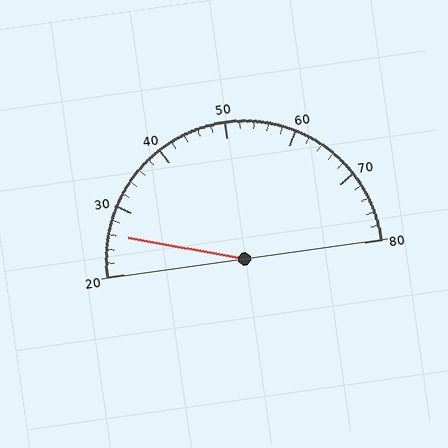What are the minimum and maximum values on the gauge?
The gauge ranges from 20 to 80.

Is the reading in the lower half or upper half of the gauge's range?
The reading is in the lower half of the range (20 to 80).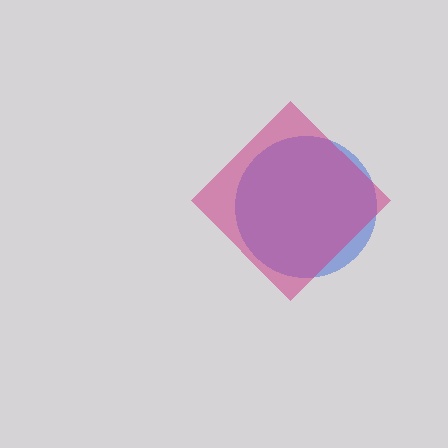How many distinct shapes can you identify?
There are 2 distinct shapes: a blue circle, a magenta diamond.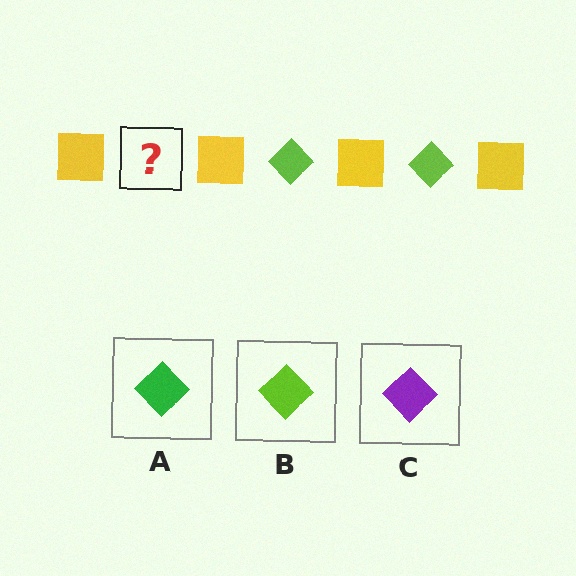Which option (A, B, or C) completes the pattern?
B.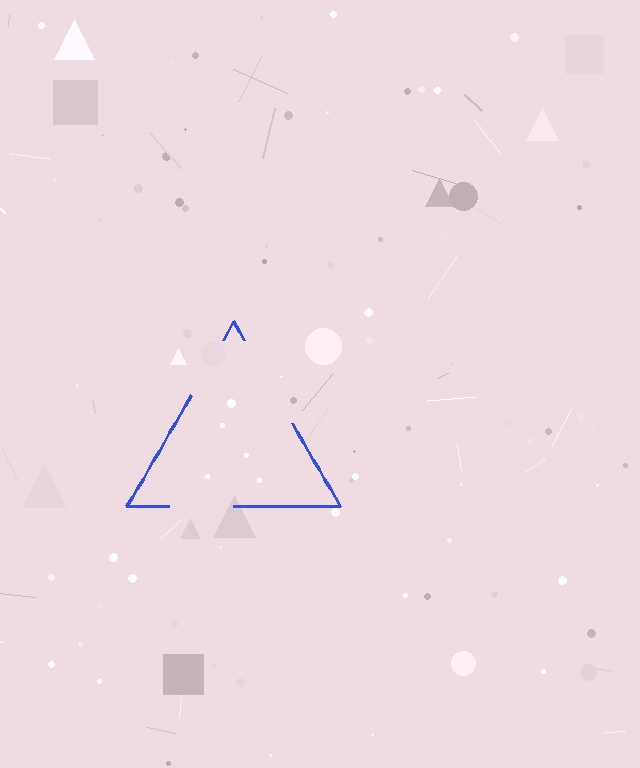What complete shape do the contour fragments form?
The contour fragments form a triangle.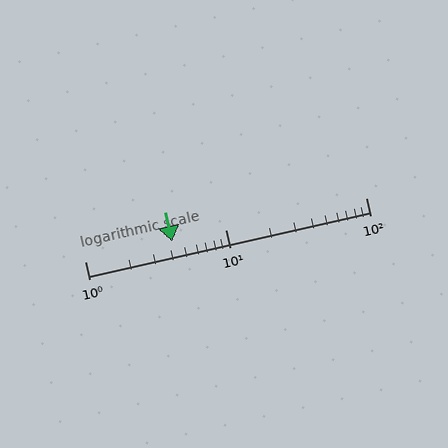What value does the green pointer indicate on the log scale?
The pointer indicates approximately 4.2.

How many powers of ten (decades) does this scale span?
The scale spans 2 decades, from 1 to 100.